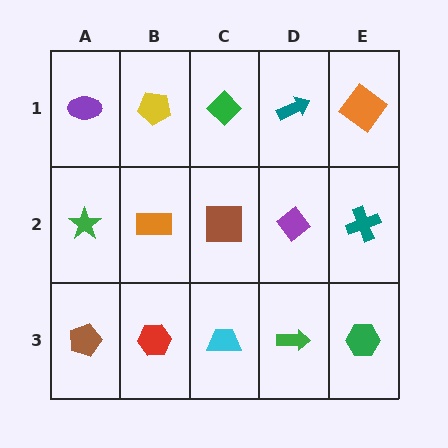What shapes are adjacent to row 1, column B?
An orange rectangle (row 2, column B), a purple ellipse (row 1, column A), a green diamond (row 1, column C).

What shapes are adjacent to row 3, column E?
A teal cross (row 2, column E), a green arrow (row 3, column D).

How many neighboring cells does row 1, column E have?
2.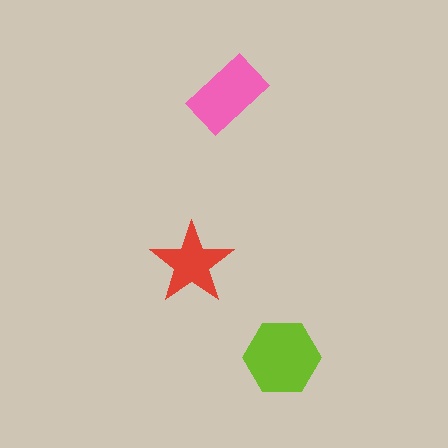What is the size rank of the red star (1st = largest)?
3rd.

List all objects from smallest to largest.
The red star, the pink rectangle, the lime hexagon.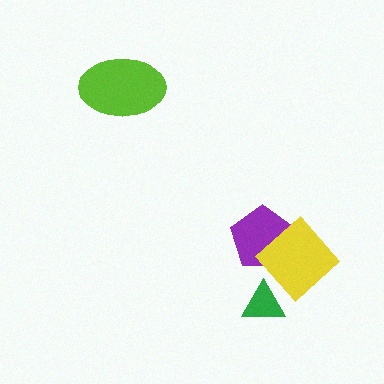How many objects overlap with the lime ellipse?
0 objects overlap with the lime ellipse.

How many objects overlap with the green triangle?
0 objects overlap with the green triangle.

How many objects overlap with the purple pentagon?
1 object overlaps with the purple pentagon.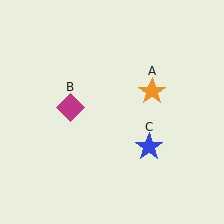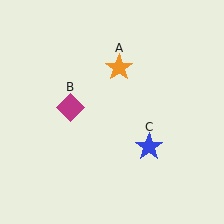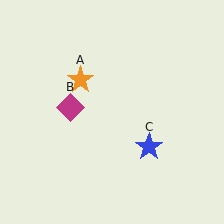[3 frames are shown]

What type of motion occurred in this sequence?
The orange star (object A) rotated counterclockwise around the center of the scene.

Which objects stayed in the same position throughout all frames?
Magenta diamond (object B) and blue star (object C) remained stationary.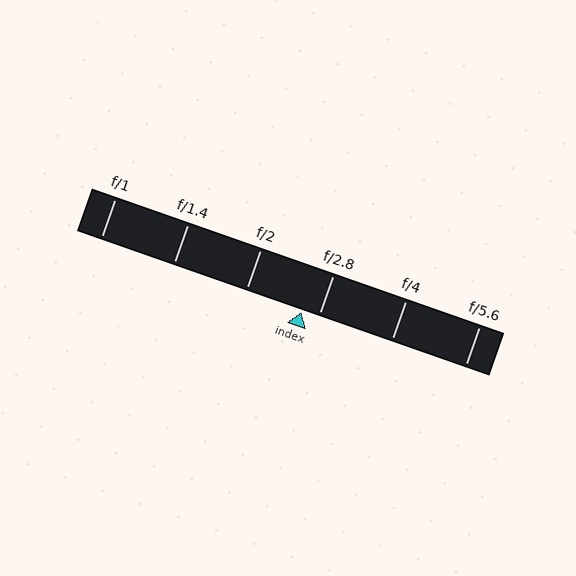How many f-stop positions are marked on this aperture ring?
There are 6 f-stop positions marked.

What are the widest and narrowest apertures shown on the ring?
The widest aperture shown is f/1 and the narrowest is f/5.6.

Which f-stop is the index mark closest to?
The index mark is closest to f/2.8.